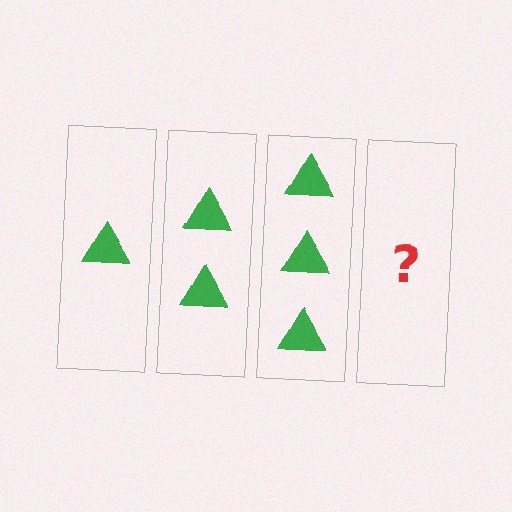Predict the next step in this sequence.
The next step is 4 triangles.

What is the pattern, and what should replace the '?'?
The pattern is that each step adds one more triangle. The '?' should be 4 triangles.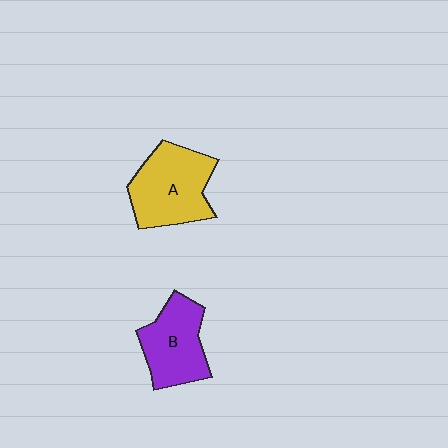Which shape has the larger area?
Shape A (yellow).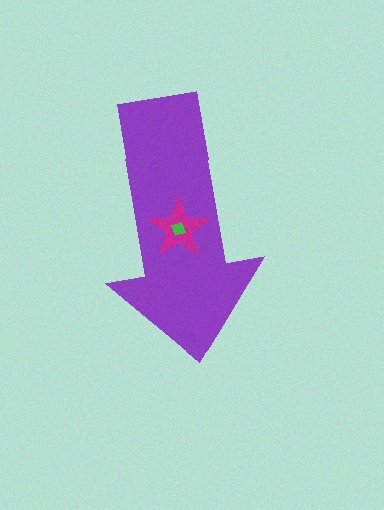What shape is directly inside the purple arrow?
The magenta star.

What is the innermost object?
The green diamond.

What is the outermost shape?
The purple arrow.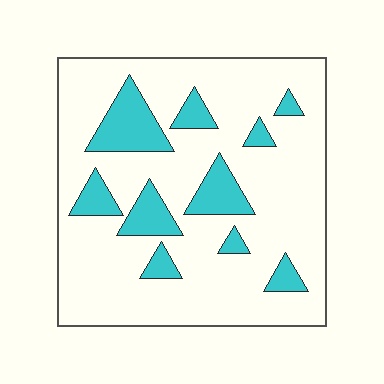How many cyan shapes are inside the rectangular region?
10.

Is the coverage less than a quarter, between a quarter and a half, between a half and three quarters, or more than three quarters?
Less than a quarter.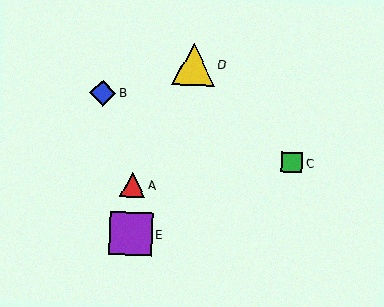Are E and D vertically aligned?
No, E is at x≈131 and D is at x≈193.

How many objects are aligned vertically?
2 objects (A, E) are aligned vertically.